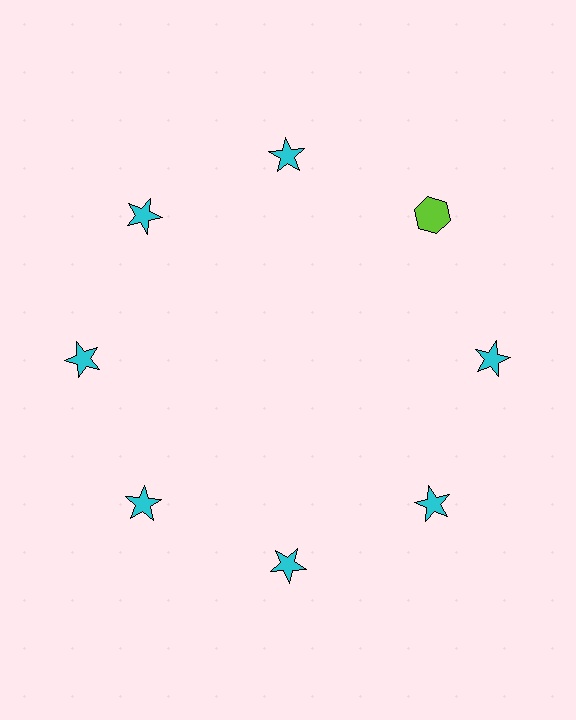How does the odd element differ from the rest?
It differs in both color (lime instead of cyan) and shape (hexagon instead of star).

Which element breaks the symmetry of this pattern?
The lime hexagon at roughly the 2 o'clock position breaks the symmetry. All other shapes are cyan stars.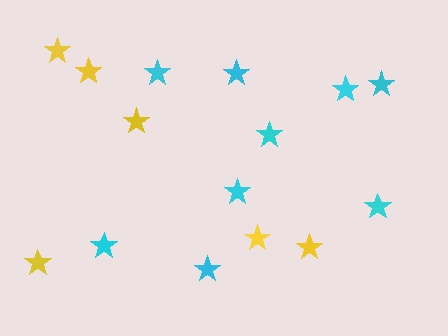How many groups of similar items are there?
There are 2 groups: one group of yellow stars (6) and one group of cyan stars (9).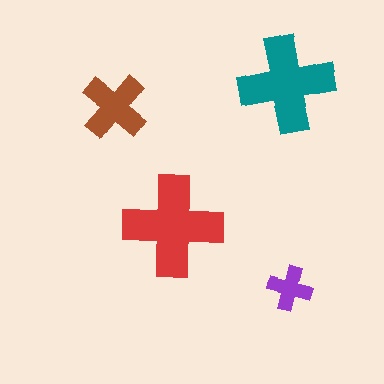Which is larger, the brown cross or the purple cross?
The brown one.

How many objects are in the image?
There are 4 objects in the image.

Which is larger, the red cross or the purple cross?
The red one.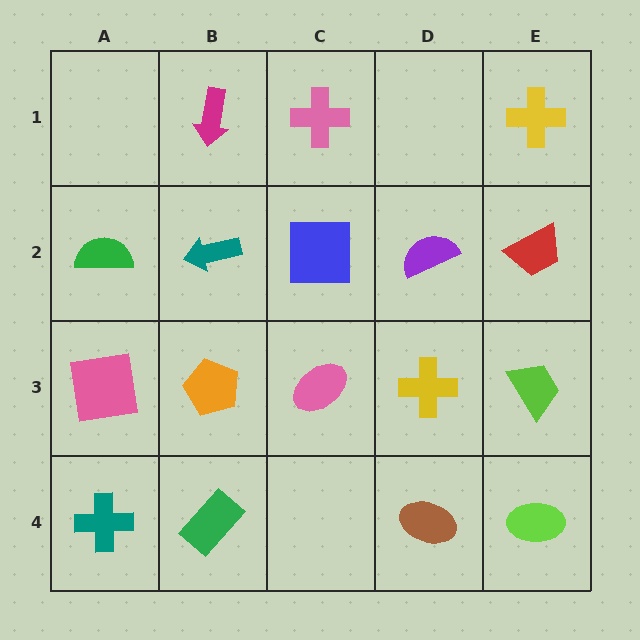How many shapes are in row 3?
5 shapes.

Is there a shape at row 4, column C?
No, that cell is empty.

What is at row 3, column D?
A yellow cross.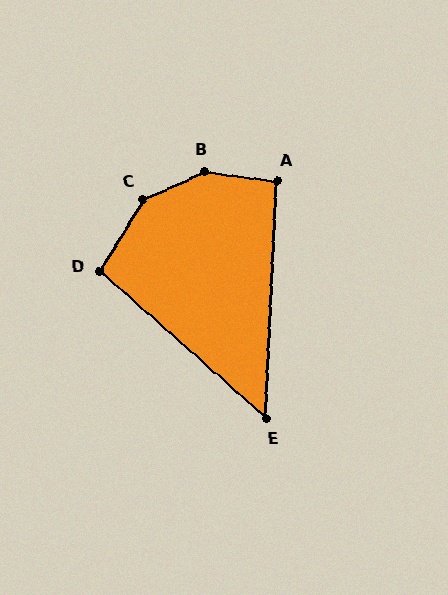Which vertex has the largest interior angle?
B, at approximately 148 degrees.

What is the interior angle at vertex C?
Approximately 145 degrees (obtuse).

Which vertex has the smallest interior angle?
E, at approximately 51 degrees.